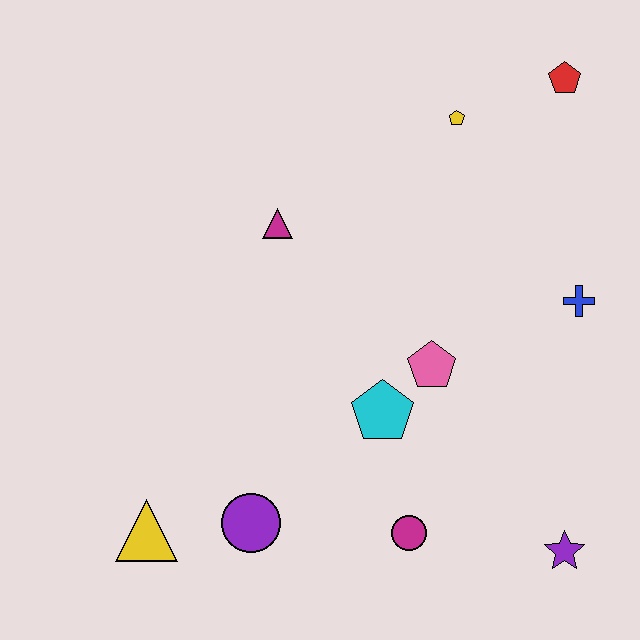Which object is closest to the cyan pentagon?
The pink pentagon is closest to the cyan pentagon.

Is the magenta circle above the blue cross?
No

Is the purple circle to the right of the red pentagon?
No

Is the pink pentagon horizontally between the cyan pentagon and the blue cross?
Yes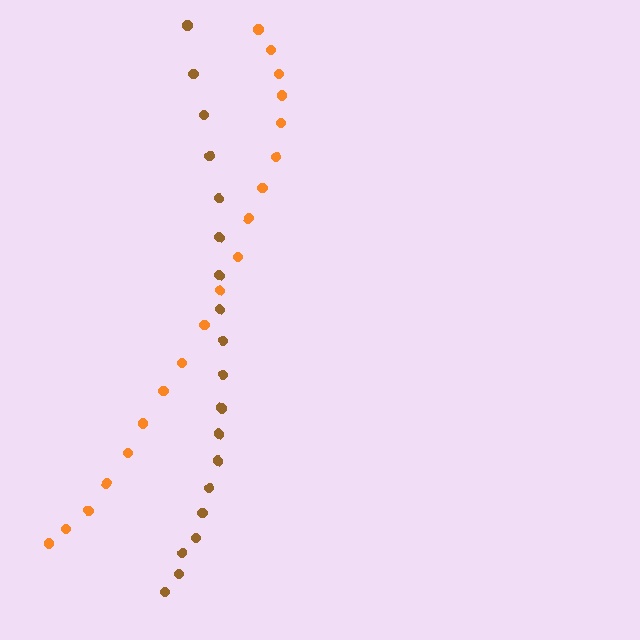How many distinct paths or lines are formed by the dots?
There are 2 distinct paths.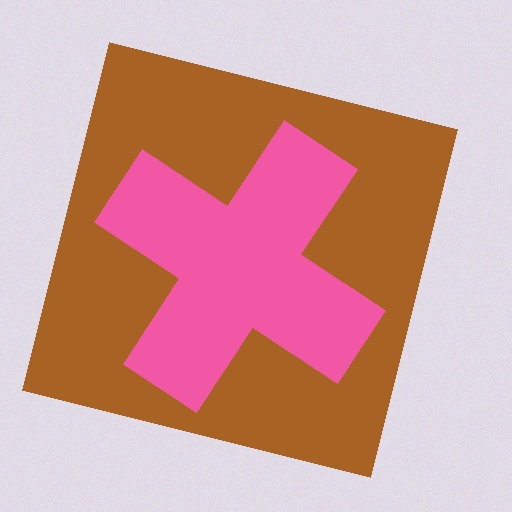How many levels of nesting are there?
2.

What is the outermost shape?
The brown square.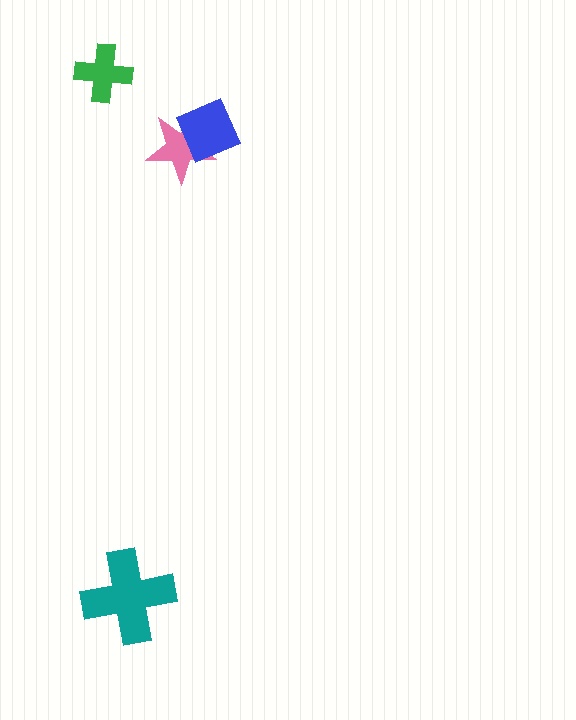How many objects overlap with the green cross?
0 objects overlap with the green cross.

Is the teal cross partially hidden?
No, no other shape covers it.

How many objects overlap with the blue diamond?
1 object overlaps with the blue diamond.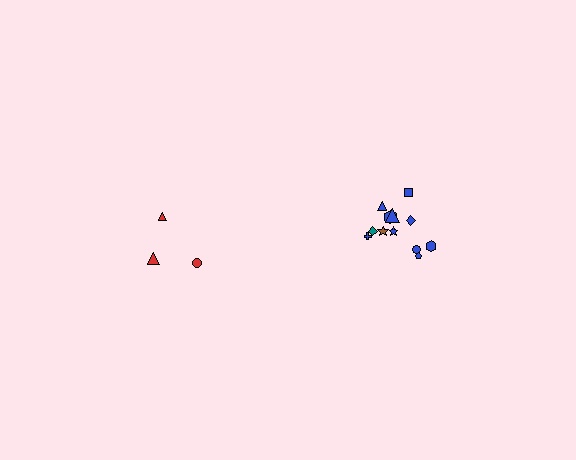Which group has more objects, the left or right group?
The right group.